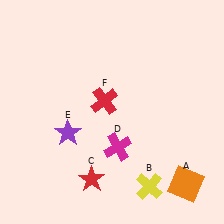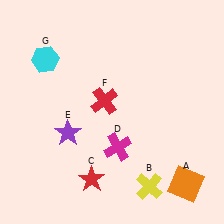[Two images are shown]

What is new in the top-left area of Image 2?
A cyan hexagon (G) was added in the top-left area of Image 2.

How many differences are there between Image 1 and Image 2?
There is 1 difference between the two images.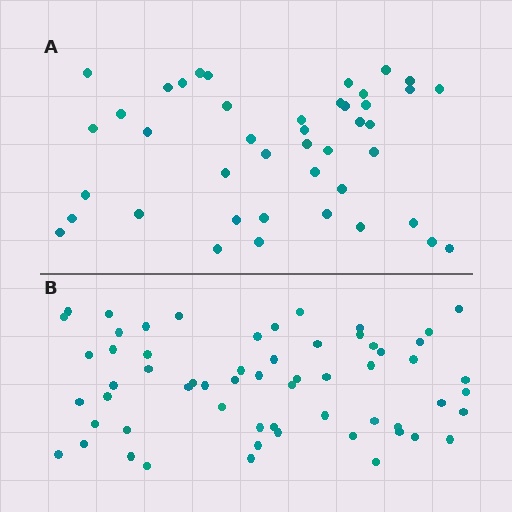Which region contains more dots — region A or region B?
Region B (the bottom region) has more dots.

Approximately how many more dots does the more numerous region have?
Region B has approximately 15 more dots than region A.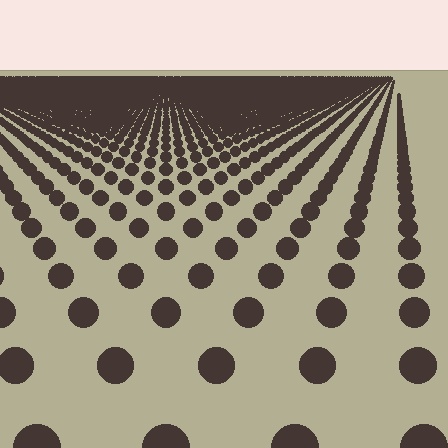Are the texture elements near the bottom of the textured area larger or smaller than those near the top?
Larger. Near the bottom, elements are closer to the viewer and appear at a bigger on-screen size.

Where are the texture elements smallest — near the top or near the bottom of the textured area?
Near the top.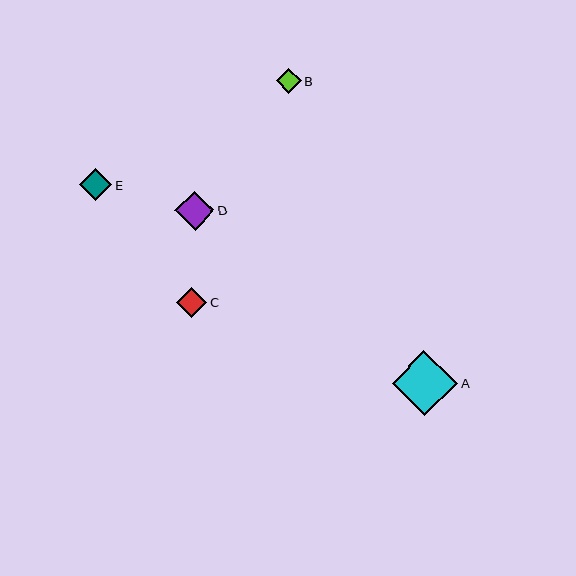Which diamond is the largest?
Diamond A is the largest with a size of approximately 65 pixels.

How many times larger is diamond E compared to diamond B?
Diamond E is approximately 1.3 times the size of diamond B.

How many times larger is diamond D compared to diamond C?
Diamond D is approximately 1.3 times the size of diamond C.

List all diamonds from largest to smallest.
From largest to smallest: A, D, E, C, B.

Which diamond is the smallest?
Diamond B is the smallest with a size of approximately 25 pixels.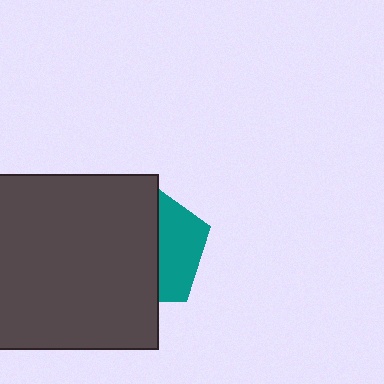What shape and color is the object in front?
The object in front is a dark gray square.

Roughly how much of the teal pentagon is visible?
A small part of it is visible (roughly 36%).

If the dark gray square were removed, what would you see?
You would see the complete teal pentagon.